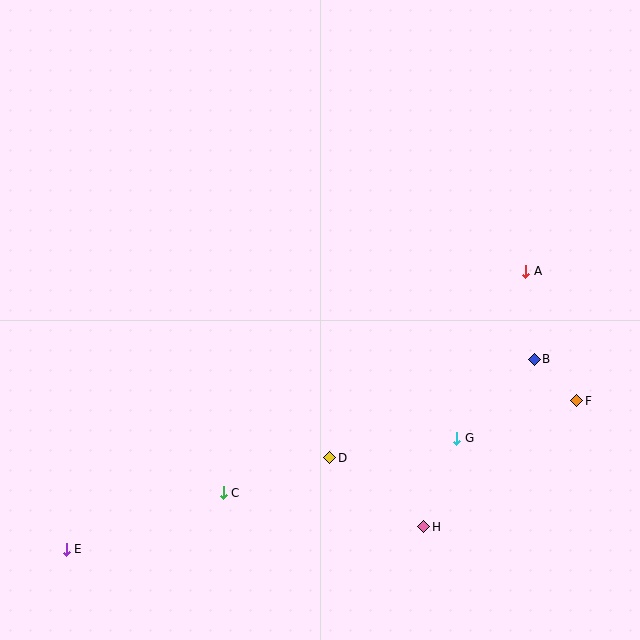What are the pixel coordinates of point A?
Point A is at (526, 271).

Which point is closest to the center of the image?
Point D at (330, 458) is closest to the center.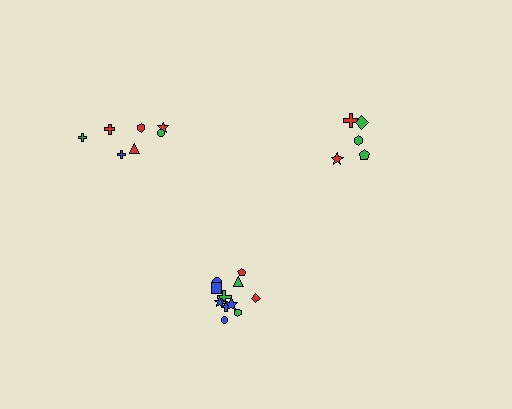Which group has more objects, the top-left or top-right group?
The top-left group.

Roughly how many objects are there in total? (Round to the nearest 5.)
Roughly 25 objects in total.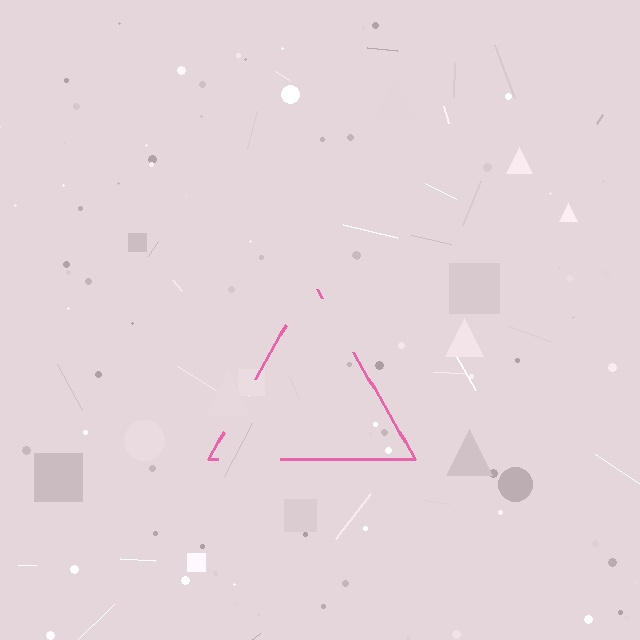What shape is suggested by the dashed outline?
The dashed outline suggests a triangle.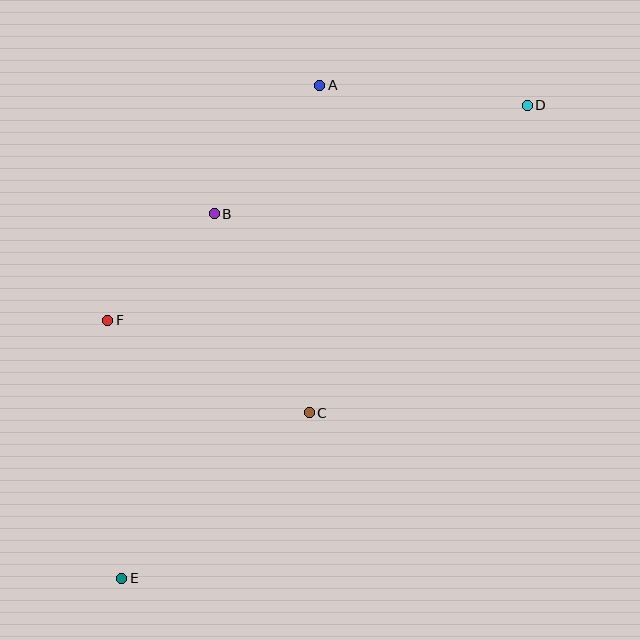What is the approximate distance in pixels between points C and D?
The distance between C and D is approximately 377 pixels.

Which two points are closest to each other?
Points B and F are closest to each other.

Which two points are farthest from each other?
Points D and E are farthest from each other.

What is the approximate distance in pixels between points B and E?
The distance between B and E is approximately 376 pixels.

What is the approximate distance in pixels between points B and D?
The distance between B and D is approximately 331 pixels.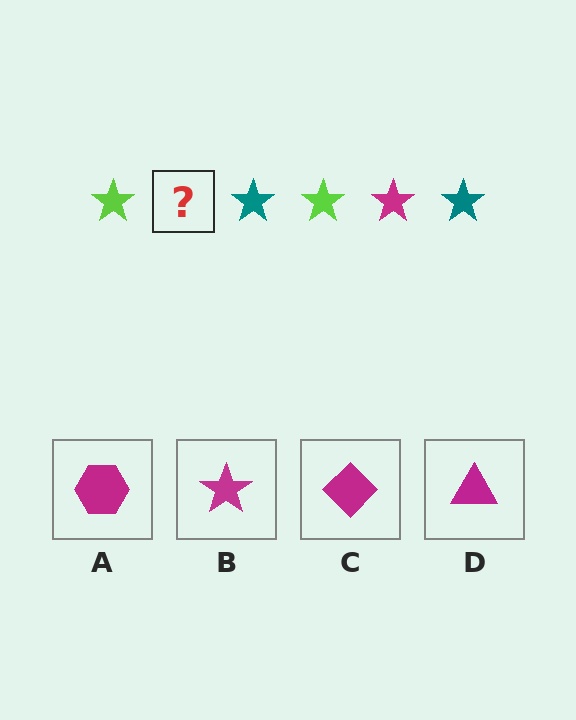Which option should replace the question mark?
Option B.